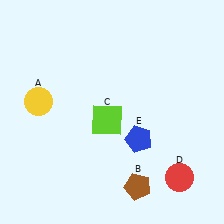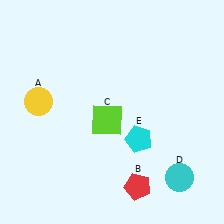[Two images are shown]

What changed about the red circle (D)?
In Image 1, D is red. In Image 2, it changed to cyan.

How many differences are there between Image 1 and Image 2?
There are 3 differences between the two images.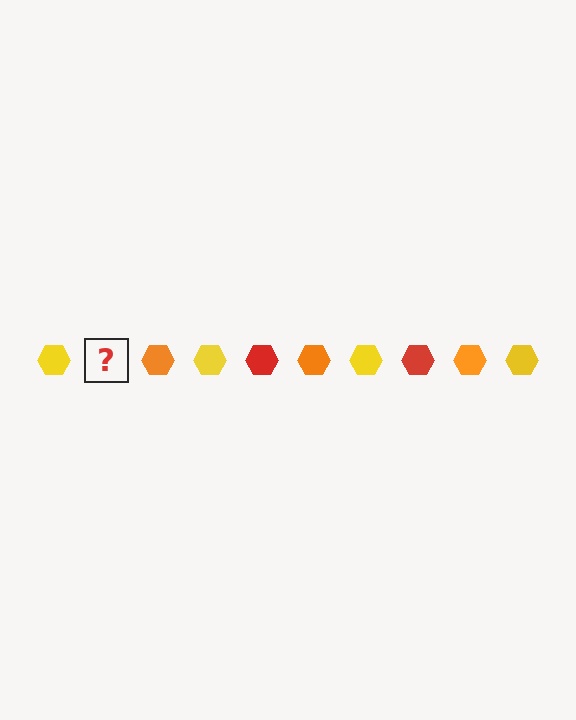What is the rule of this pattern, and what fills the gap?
The rule is that the pattern cycles through yellow, red, orange hexagons. The gap should be filled with a red hexagon.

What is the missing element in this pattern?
The missing element is a red hexagon.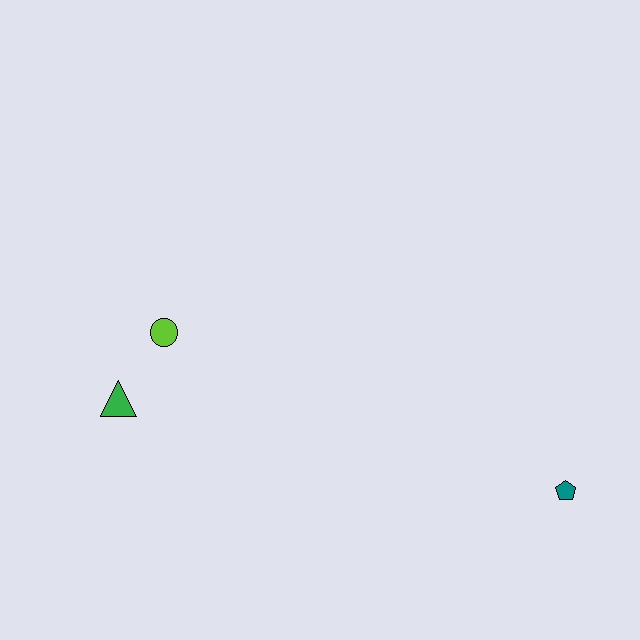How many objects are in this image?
There are 3 objects.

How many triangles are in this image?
There is 1 triangle.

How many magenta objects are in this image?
There are no magenta objects.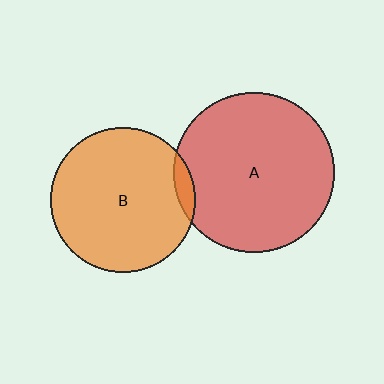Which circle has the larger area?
Circle A (red).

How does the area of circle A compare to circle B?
Approximately 1.2 times.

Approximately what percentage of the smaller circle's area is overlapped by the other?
Approximately 5%.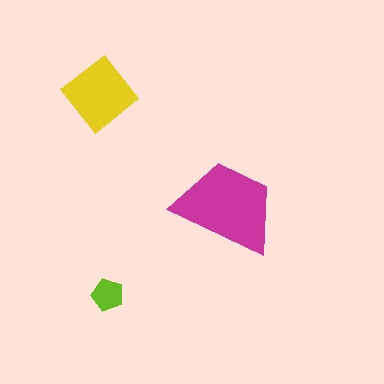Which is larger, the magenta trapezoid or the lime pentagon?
The magenta trapezoid.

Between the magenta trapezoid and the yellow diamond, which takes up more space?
The magenta trapezoid.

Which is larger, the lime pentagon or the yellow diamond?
The yellow diamond.